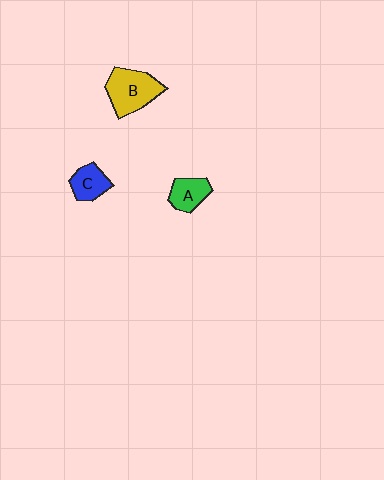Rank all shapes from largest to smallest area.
From largest to smallest: B (yellow), A (green), C (blue).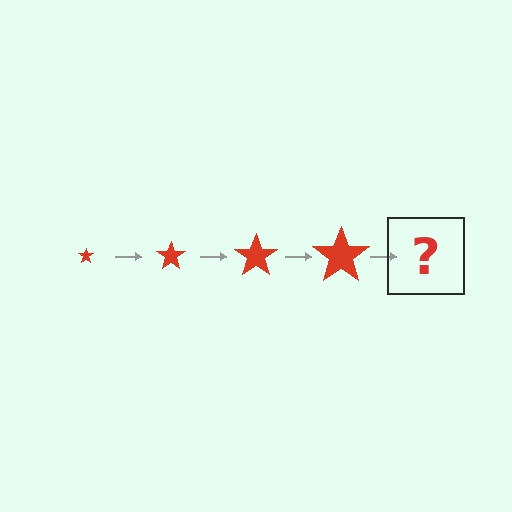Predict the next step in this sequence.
The next step is a red star, larger than the previous one.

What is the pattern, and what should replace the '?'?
The pattern is that the star gets progressively larger each step. The '?' should be a red star, larger than the previous one.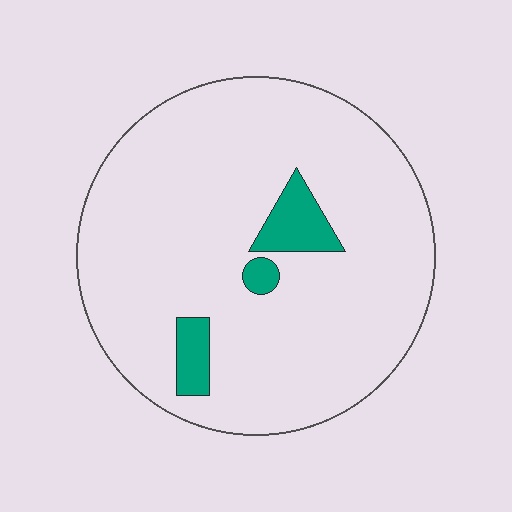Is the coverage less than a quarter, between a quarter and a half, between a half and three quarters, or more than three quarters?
Less than a quarter.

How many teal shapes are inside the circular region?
3.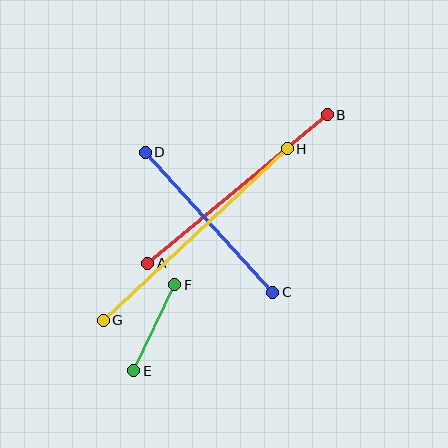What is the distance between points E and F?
The distance is approximately 95 pixels.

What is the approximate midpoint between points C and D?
The midpoint is at approximately (209, 222) pixels.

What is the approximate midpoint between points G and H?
The midpoint is at approximately (195, 234) pixels.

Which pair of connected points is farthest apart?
Points G and H are farthest apart.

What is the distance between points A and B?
The distance is approximately 233 pixels.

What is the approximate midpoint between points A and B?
The midpoint is at approximately (238, 189) pixels.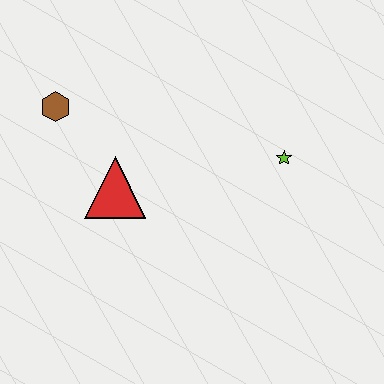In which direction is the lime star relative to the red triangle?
The lime star is to the right of the red triangle.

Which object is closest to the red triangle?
The brown hexagon is closest to the red triangle.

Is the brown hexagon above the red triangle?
Yes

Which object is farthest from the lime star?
The brown hexagon is farthest from the lime star.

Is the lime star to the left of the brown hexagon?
No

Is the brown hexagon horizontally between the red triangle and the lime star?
No